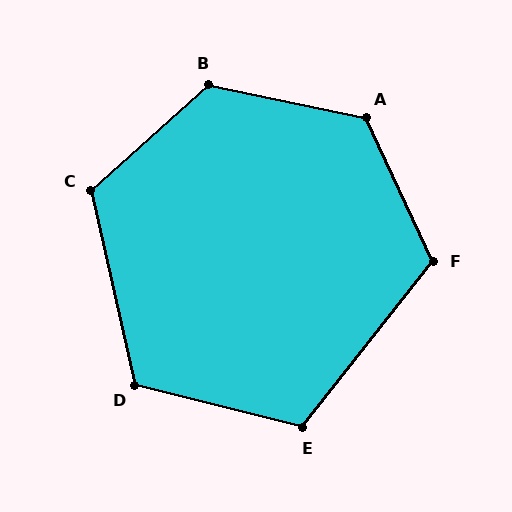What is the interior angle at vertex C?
Approximately 119 degrees (obtuse).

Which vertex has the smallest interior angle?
E, at approximately 114 degrees.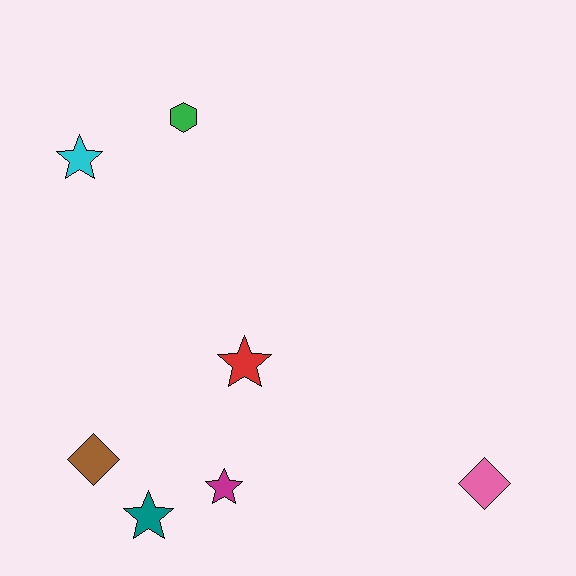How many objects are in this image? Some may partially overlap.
There are 7 objects.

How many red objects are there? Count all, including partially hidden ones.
There is 1 red object.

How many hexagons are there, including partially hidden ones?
There is 1 hexagon.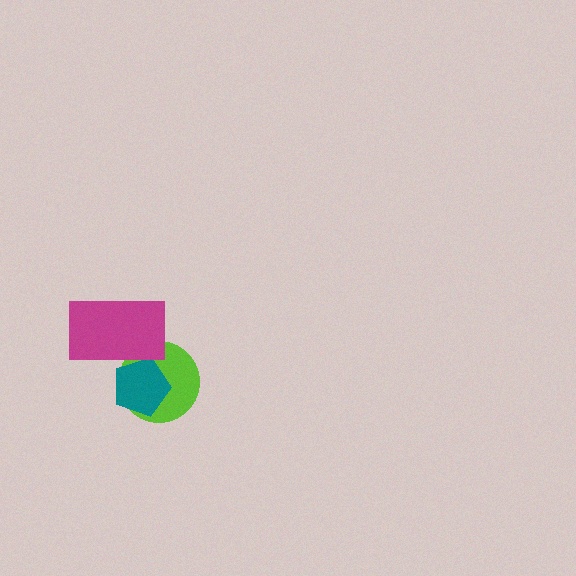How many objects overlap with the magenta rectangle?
2 objects overlap with the magenta rectangle.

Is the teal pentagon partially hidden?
Yes, it is partially covered by another shape.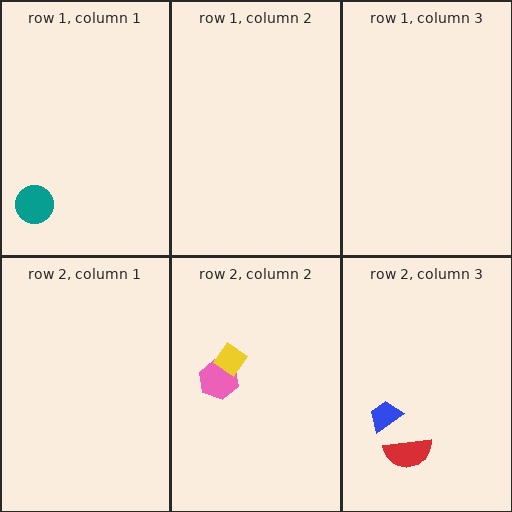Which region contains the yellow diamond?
The row 2, column 2 region.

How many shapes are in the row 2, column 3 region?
2.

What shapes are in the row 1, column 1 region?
The teal circle.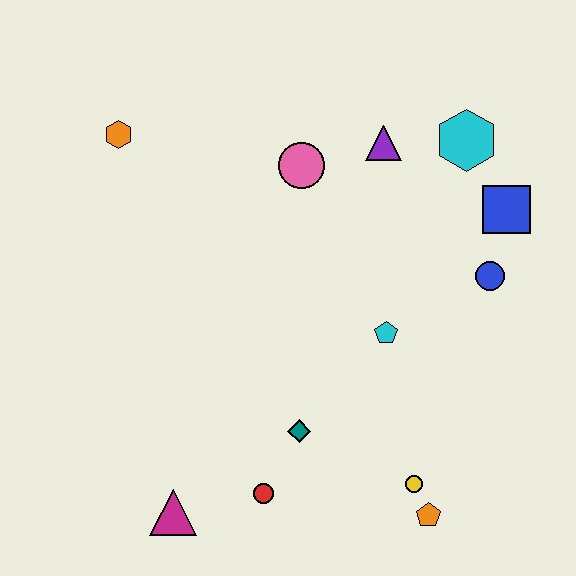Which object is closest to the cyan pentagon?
The blue circle is closest to the cyan pentagon.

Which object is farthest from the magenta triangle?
The cyan hexagon is farthest from the magenta triangle.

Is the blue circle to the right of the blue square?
No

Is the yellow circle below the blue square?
Yes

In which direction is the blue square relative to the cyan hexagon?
The blue square is below the cyan hexagon.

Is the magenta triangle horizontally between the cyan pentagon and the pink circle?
No